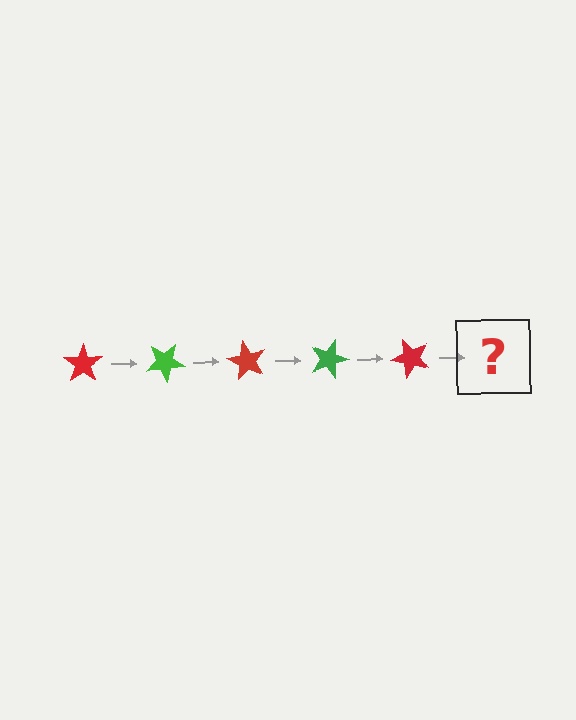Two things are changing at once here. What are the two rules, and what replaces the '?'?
The two rules are that it rotates 30 degrees each step and the color cycles through red and green. The '?' should be a green star, rotated 150 degrees from the start.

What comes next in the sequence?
The next element should be a green star, rotated 150 degrees from the start.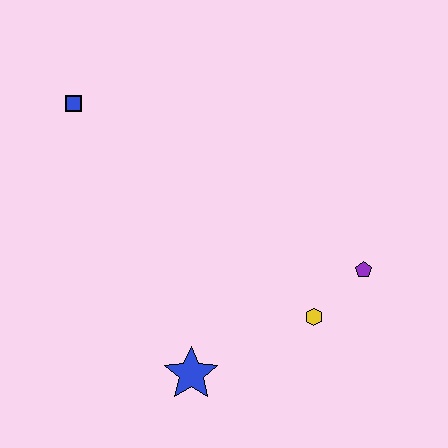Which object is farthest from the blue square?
The purple pentagon is farthest from the blue square.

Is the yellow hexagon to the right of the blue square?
Yes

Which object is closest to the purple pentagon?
The yellow hexagon is closest to the purple pentagon.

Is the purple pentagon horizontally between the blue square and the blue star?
No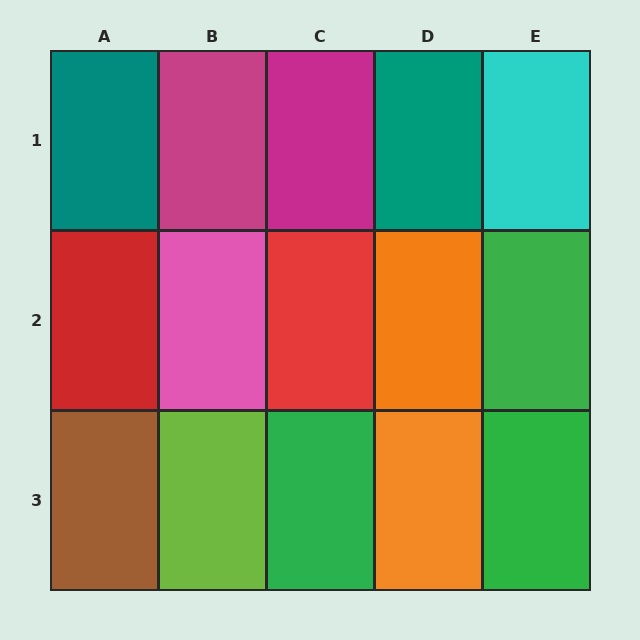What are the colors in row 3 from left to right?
Brown, lime, green, orange, green.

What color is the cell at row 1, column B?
Magenta.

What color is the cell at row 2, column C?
Red.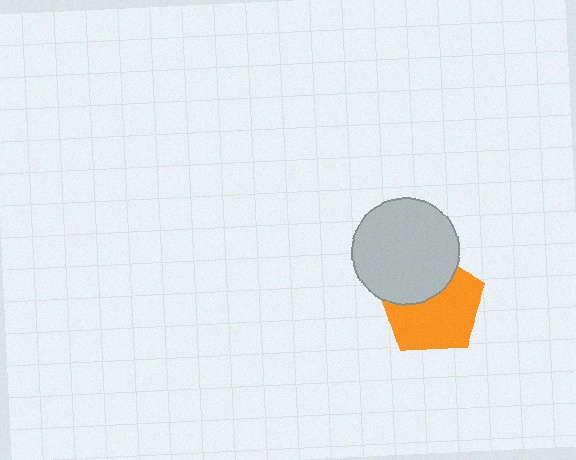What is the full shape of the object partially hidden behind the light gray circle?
The partially hidden object is an orange pentagon.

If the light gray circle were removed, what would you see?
You would see the complete orange pentagon.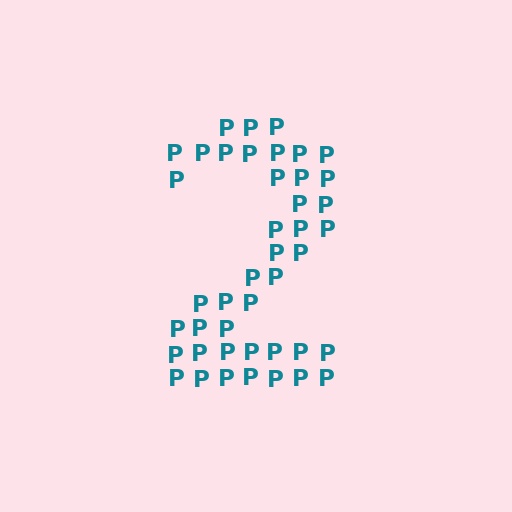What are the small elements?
The small elements are letter P's.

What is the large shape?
The large shape is the digit 2.